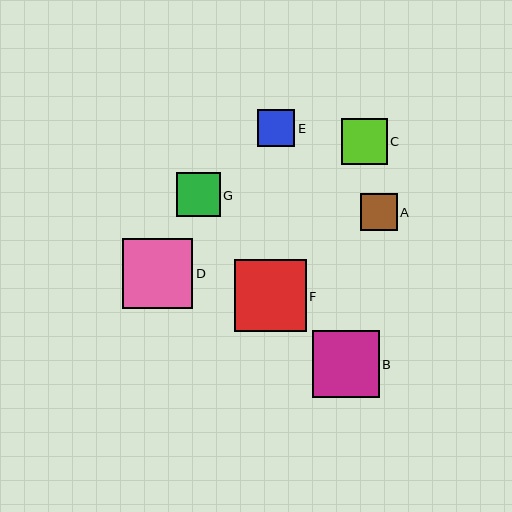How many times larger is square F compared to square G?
Square F is approximately 1.7 times the size of square G.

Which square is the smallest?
Square A is the smallest with a size of approximately 37 pixels.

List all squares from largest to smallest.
From largest to smallest: F, D, B, C, G, E, A.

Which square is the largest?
Square F is the largest with a size of approximately 72 pixels.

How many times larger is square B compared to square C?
Square B is approximately 1.4 times the size of square C.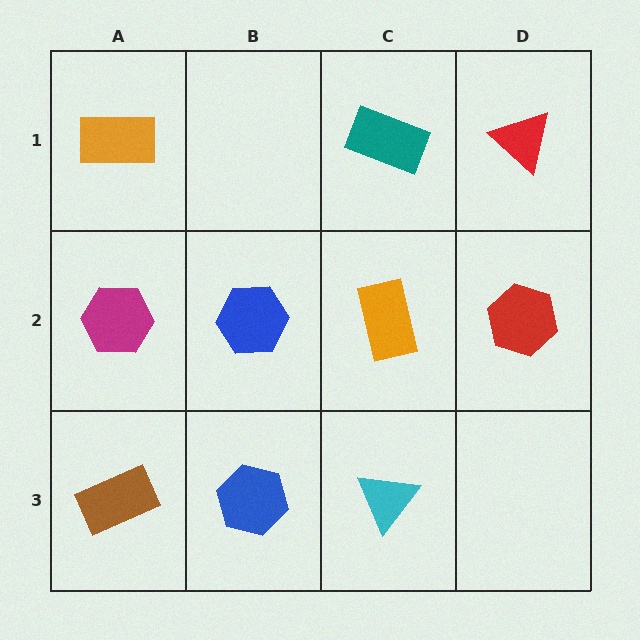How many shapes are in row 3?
3 shapes.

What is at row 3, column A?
A brown rectangle.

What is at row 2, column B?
A blue hexagon.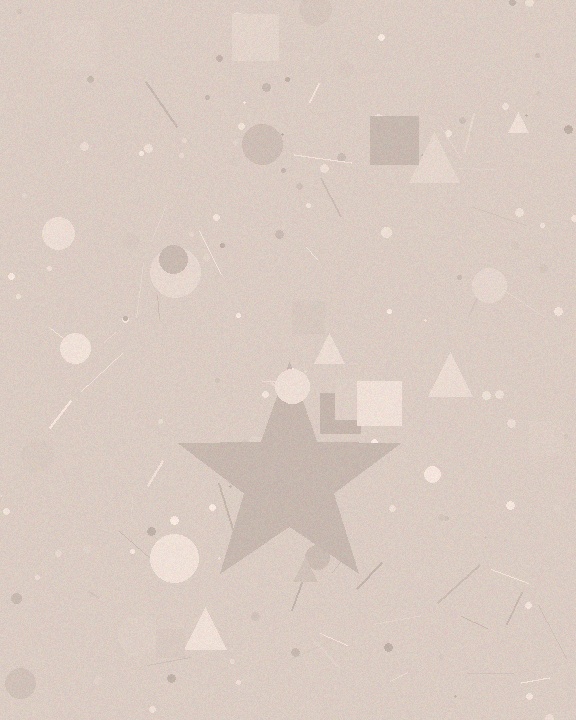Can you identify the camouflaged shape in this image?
The camouflaged shape is a star.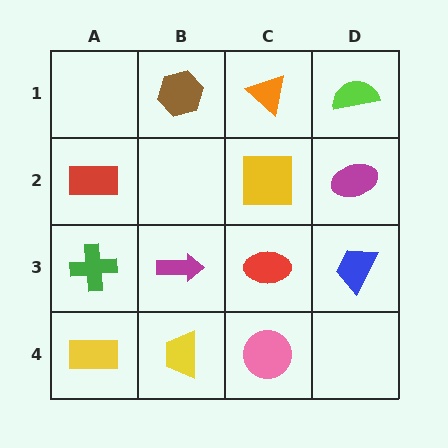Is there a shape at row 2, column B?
No, that cell is empty.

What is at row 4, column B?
A yellow trapezoid.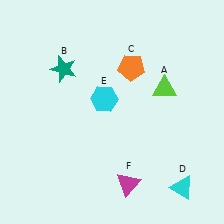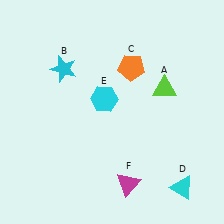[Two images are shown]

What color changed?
The star (B) changed from teal in Image 1 to cyan in Image 2.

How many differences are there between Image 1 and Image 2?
There is 1 difference between the two images.